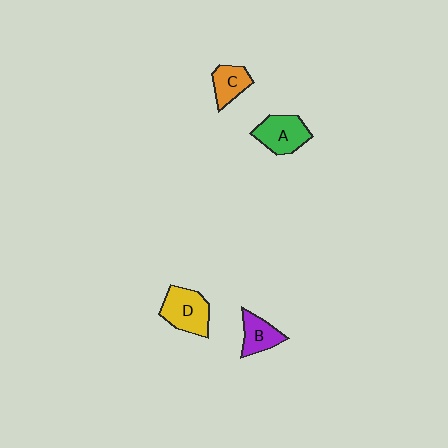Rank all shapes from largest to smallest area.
From largest to smallest: D (yellow), A (green), B (purple), C (orange).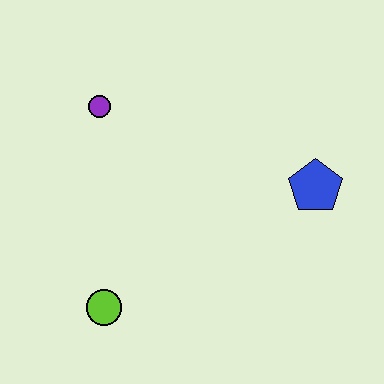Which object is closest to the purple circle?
The lime circle is closest to the purple circle.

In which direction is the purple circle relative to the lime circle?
The purple circle is above the lime circle.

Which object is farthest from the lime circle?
The blue pentagon is farthest from the lime circle.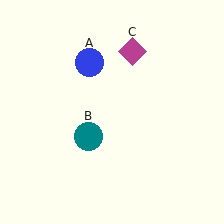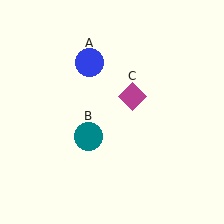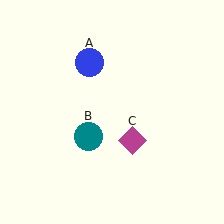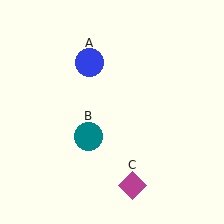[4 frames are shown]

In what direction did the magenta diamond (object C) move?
The magenta diamond (object C) moved down.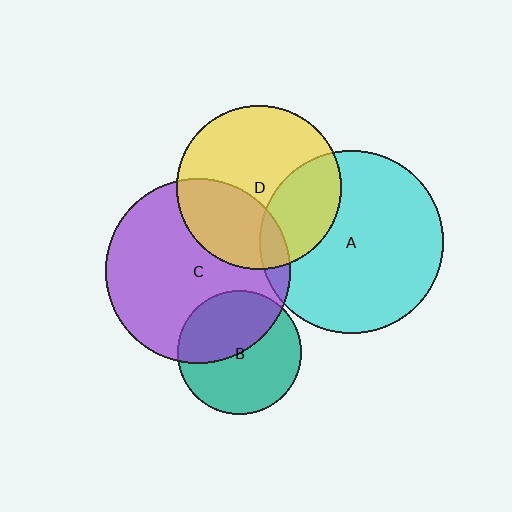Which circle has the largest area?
Circle C (purple).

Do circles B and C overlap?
Yes.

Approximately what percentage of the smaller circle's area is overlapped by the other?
Approximately 45%.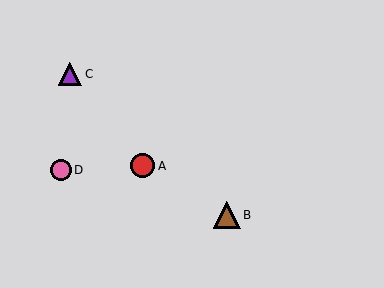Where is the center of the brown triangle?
The center of the brown triangle is at (227, 215).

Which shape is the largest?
The brown triangle (labeled B) is the largest.